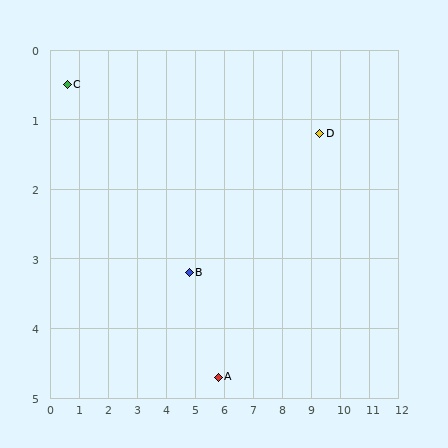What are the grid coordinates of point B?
Point B is at approximately (4.8, 3.2).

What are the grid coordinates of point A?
Point A is at approximately (5.8, 4.7).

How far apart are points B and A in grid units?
Points B and A are about 1.8 grid units apart.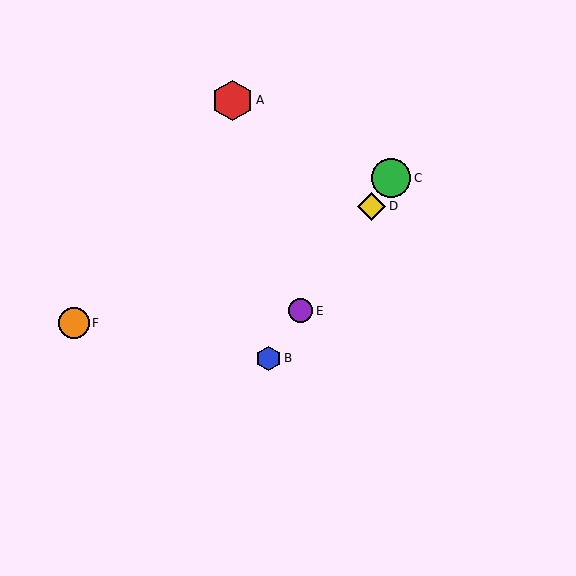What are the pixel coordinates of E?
Object E is at (301, 311).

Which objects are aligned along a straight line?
Objects B, C, D, E are aligned along a straight line.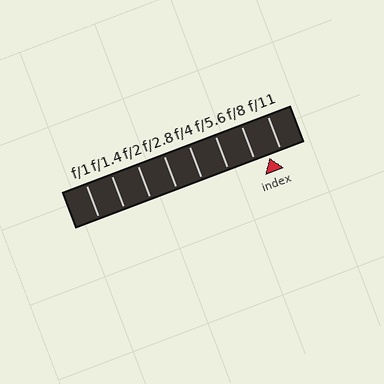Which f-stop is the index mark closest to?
The index mark is closest to f/11.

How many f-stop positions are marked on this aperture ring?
There are 8 f-stop positions marked.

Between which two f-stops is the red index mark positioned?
The index mark is between f/8 and f/11.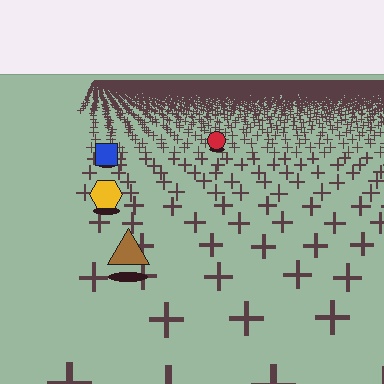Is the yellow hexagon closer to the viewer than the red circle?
Yes. The yellow hexagon is closer — you can tell from the texture gradient: the ground texture is coarser near it.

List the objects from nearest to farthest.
From nearest to farthest: the brown triangle, the yellow hexagon, the blue square, the red circle.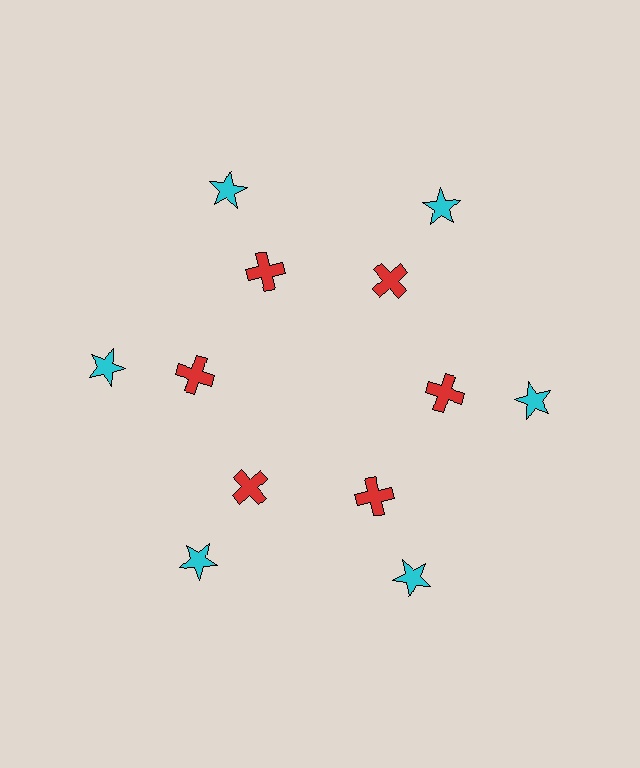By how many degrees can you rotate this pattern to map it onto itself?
The pattern maps onto itself every 60 degrees of rotation.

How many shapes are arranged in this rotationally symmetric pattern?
There are 12 shapes, arranged in 6 groups of 2.